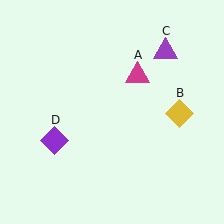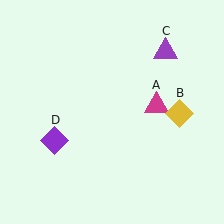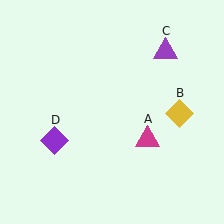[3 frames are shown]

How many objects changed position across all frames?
1 object changed position: magenta triangle (object A).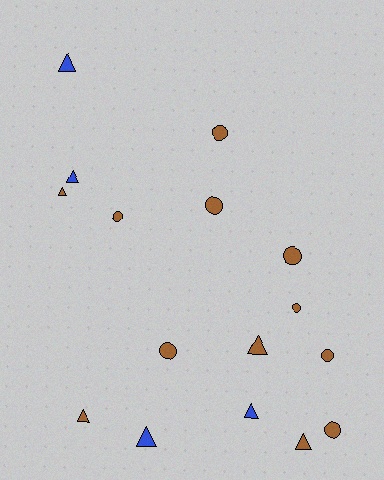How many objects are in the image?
There are 16 objects.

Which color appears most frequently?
Brown, with 12 objects.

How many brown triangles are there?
There are 4 brown triangles.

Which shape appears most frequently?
Triangle, with 8 objects.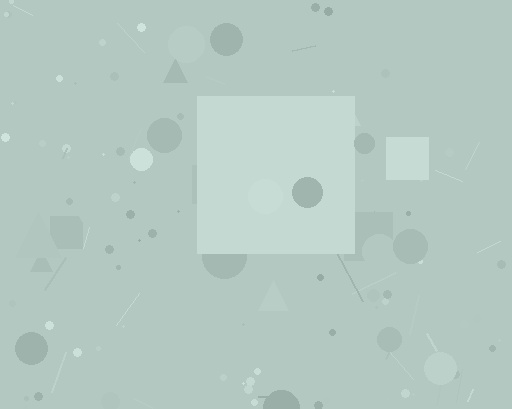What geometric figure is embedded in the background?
A square is embedded in the background.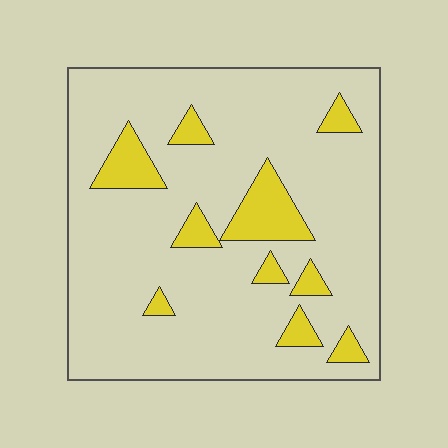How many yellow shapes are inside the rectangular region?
10.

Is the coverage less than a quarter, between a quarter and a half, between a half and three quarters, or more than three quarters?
Less than a quarter.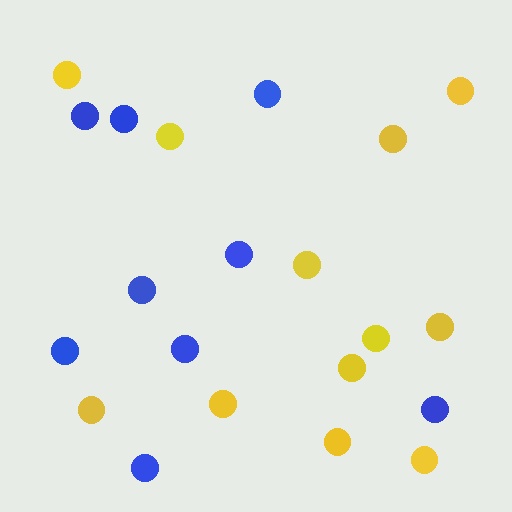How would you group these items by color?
There are 2 groups: one group of yellow circles (12) and one group of blue circles (9).